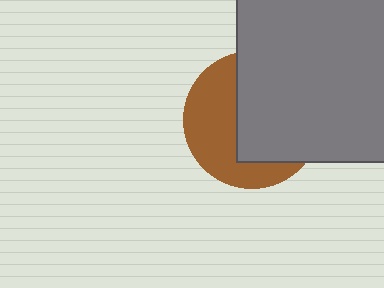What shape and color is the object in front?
The object in front is a gray square.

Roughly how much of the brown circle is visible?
A small part of it is visible (roughly 44%).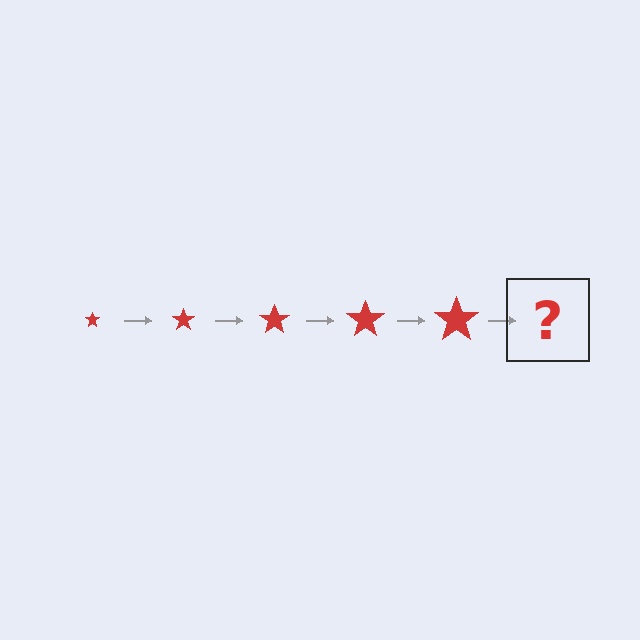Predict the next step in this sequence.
The next step is a red star, larger than the previous one.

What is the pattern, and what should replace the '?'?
The pattern is that the star gets progressively larger each step. The '?' should be a red star, larger than the previous one.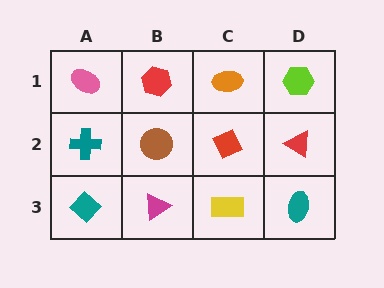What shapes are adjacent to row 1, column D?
A red triangle (row 2, column D), an orange ellipse (row 1, column C).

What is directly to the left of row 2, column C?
A brown circle.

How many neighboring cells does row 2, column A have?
3.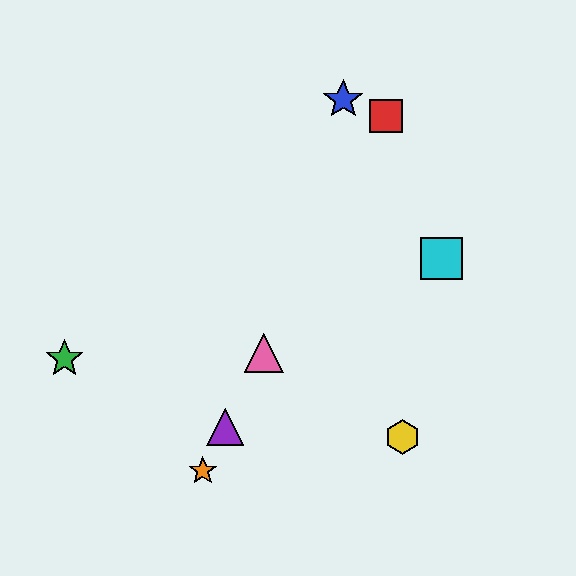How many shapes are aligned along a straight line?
4 shapes (the red square, the purple triangle, the orange star, the pink triangle) are aligned along a straight line.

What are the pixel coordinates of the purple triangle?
The purple triangle is at (225, 427).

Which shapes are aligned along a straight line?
The red square, the purple triangle, the orange star, the pink triangle are aligned along a straight line.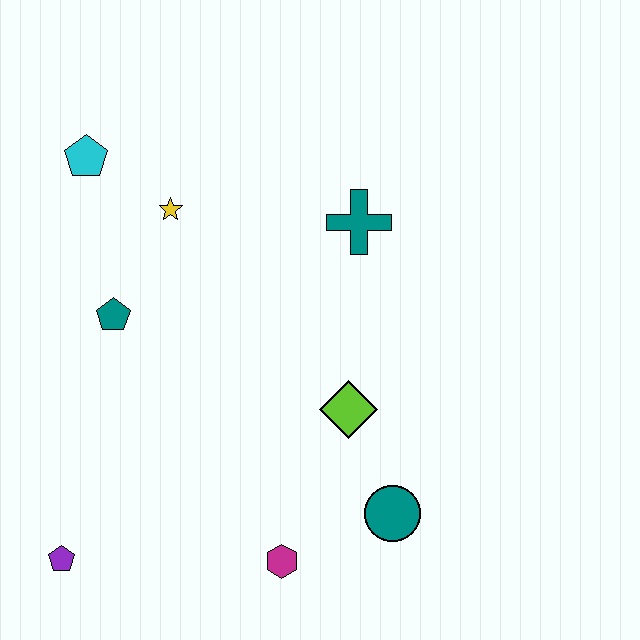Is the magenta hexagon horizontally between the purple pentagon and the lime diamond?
Yes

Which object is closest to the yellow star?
The cyan pentagon is closest to the yellow star.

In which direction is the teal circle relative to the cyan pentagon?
The teal circle is below the cyan pentagon.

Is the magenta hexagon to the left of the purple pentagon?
No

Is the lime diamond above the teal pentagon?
No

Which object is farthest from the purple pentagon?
The teal cross is farthest from the purple pentagon.